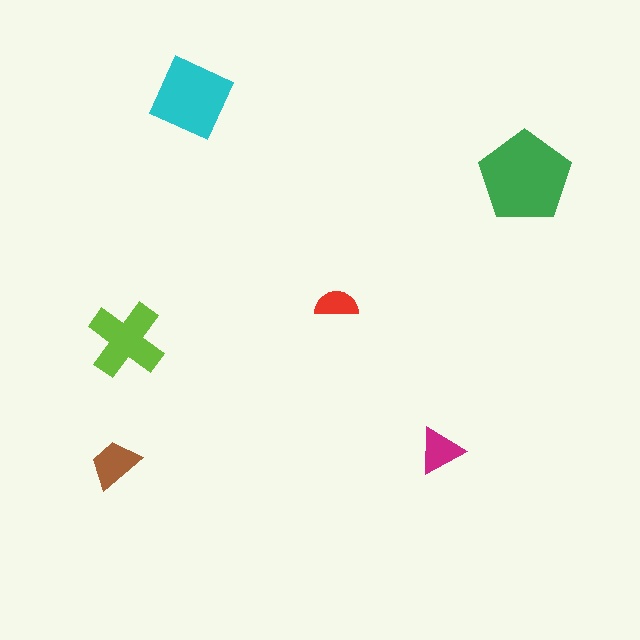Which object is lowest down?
The brown trapezoid is bottommost.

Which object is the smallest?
The red semicircle.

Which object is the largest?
The green pentagon.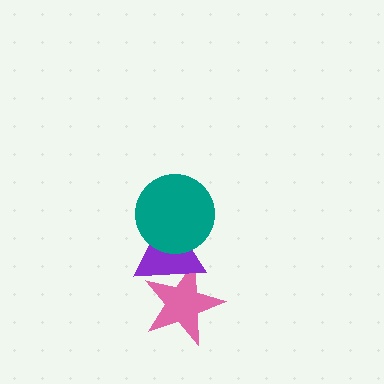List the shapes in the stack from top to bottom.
From top to bottom: the teal circle, the purple triangle, the pink star.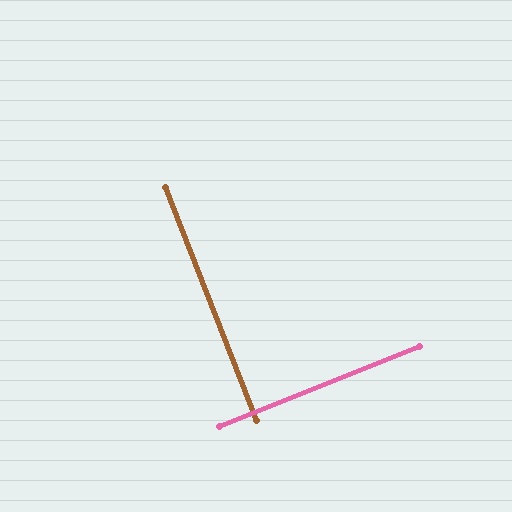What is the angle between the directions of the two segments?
Approximately 90 degrees.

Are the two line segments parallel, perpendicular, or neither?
Perpendicular — they meet at approximately 90°.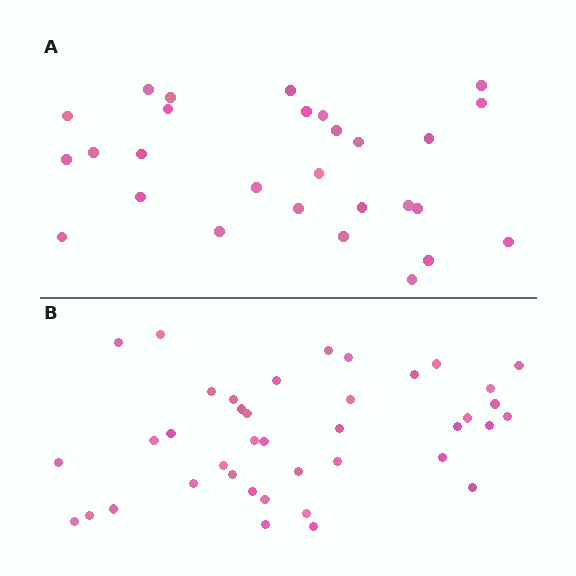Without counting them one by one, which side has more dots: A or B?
Region B (the bottom region) has more dots.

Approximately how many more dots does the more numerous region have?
Region B has roughly 12 or so more dots than region A.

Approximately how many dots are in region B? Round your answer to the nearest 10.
About 40 dots.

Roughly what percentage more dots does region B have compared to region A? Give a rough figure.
About 45% more.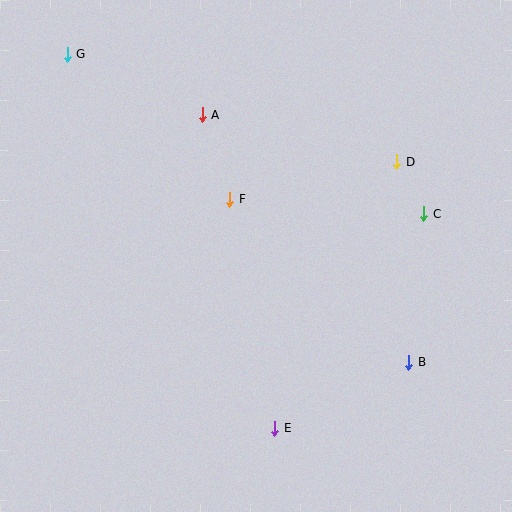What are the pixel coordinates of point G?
Point G is at (67, 54).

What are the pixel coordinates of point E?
Point E is at (275, 428).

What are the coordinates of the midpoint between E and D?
The midpoint between E and D is at (336, 295).